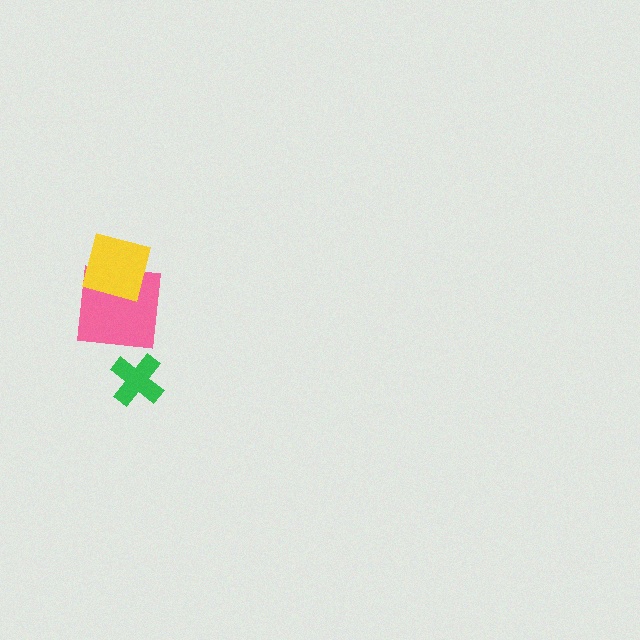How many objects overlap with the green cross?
0 objects overlap with the green cross.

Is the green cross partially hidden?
No, no other shape covers it.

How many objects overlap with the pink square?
1 object overlaps with the pink square.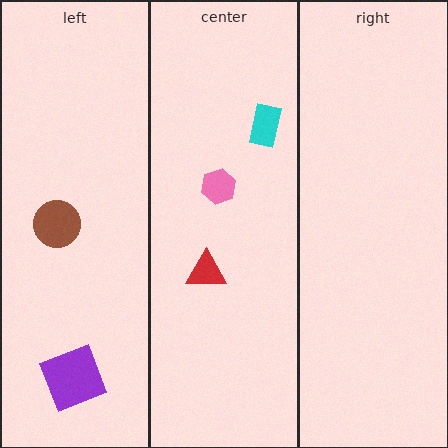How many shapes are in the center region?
3.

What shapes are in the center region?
The cyan rectangle, the pink hexagon, the red triangle.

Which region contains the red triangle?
The center region.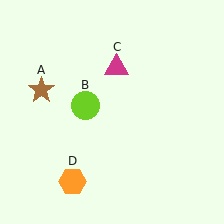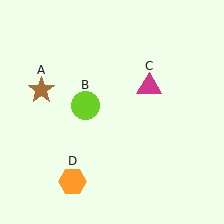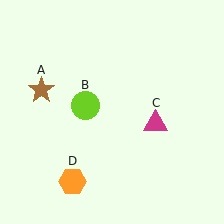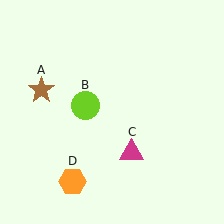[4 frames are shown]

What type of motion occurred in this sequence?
The magenta triangle (object C) rotated clockwise around the center of the scene.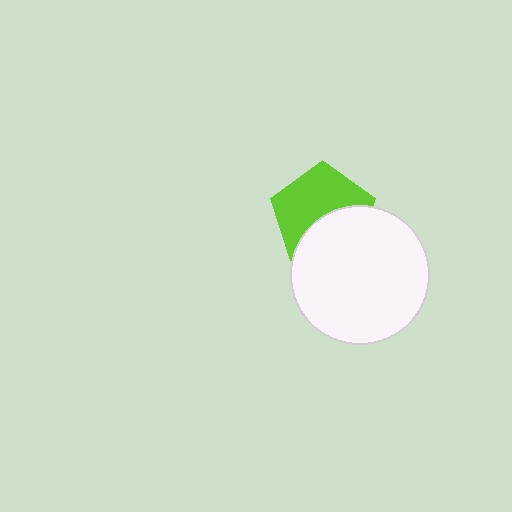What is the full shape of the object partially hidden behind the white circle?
The partially hidden object is a lime pentagon.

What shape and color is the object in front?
The object in front is a white circle.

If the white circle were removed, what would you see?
You would see the complete lime pentagon.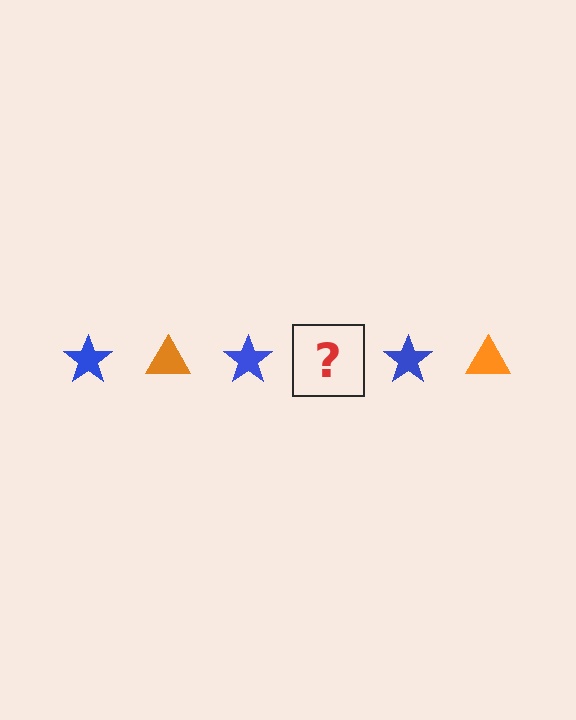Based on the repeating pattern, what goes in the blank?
The blank should be an orange triangle.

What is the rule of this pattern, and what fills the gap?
The rule is that the pattern alternates between blue star and orange triangle. The gap should be filled with an orange triangle.